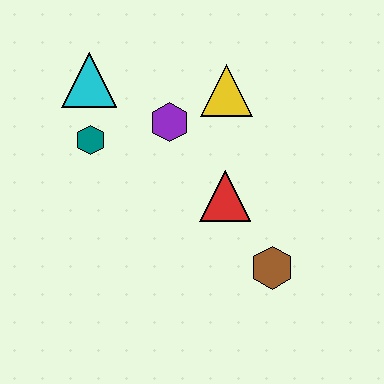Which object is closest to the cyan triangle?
The teal hexagon is closest to the cyan triangle.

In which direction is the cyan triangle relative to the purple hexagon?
The cyan triangle is to the left of the purple hexagon.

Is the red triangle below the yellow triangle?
Yes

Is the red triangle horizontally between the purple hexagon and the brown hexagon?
Yes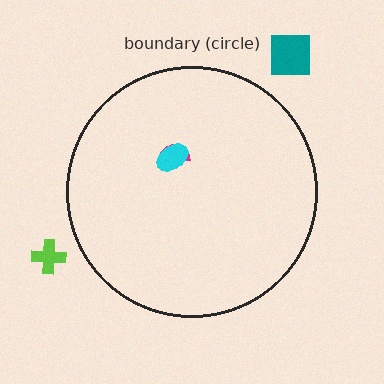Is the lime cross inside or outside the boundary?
Outside.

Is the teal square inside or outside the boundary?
Outside.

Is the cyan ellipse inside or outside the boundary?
Inside.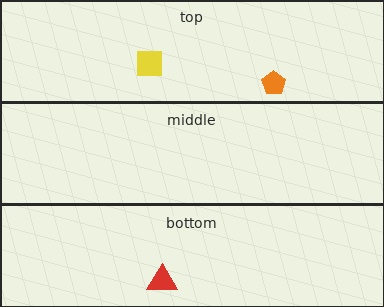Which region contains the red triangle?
The bottom region.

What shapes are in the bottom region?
The red triangle.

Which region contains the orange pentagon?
The top region.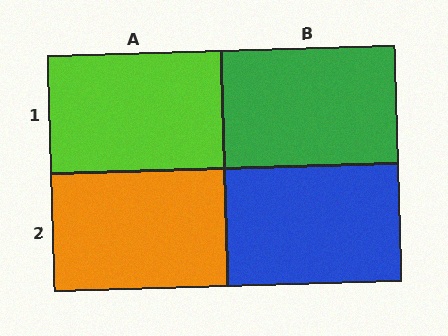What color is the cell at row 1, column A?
Lime.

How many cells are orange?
1 cell is orange.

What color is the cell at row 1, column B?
Green.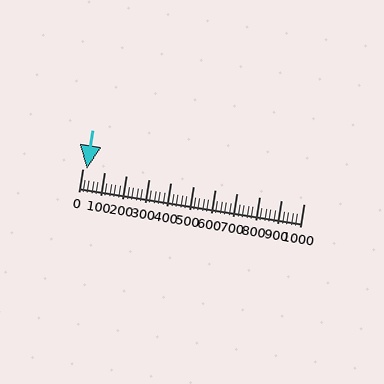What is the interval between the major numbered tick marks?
The major tick marks are spaced 100 units apart.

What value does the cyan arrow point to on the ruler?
The cyan arrow points to approximately 20.